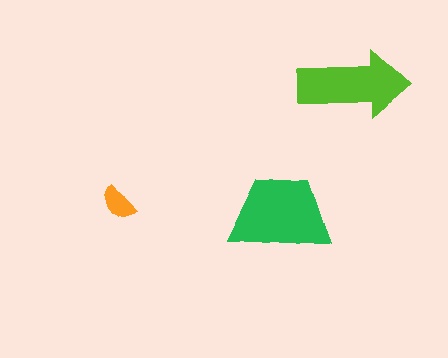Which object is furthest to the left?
The orange semicircle is leftmost.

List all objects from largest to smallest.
The green trapezoid, the lime arrow, the orange semicircle.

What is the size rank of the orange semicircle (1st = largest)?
3rd.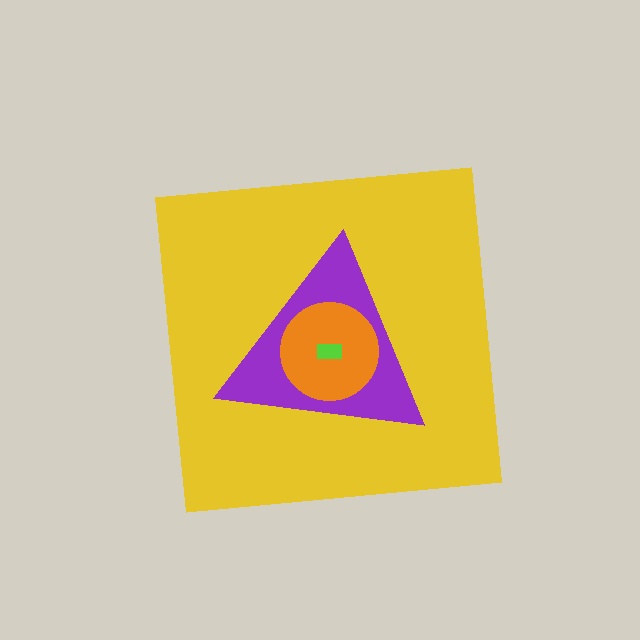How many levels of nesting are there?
4.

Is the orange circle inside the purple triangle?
Yes.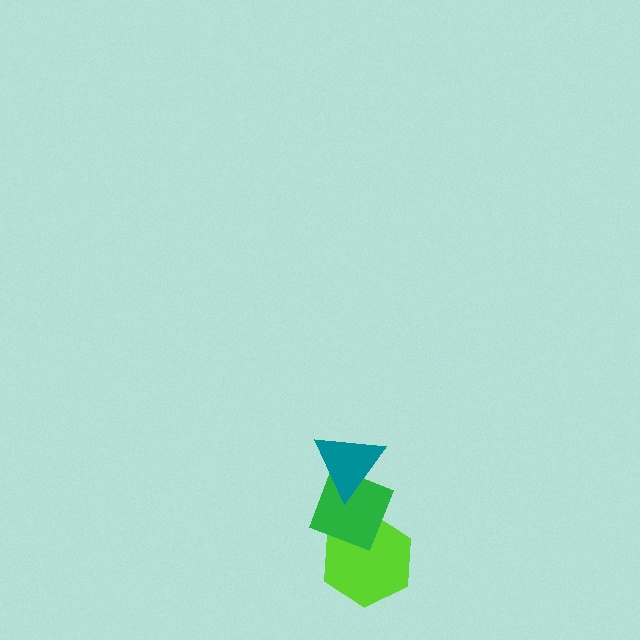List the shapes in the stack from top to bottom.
From top to bottom: the teal triangle, the green diamond, the lime hexagon.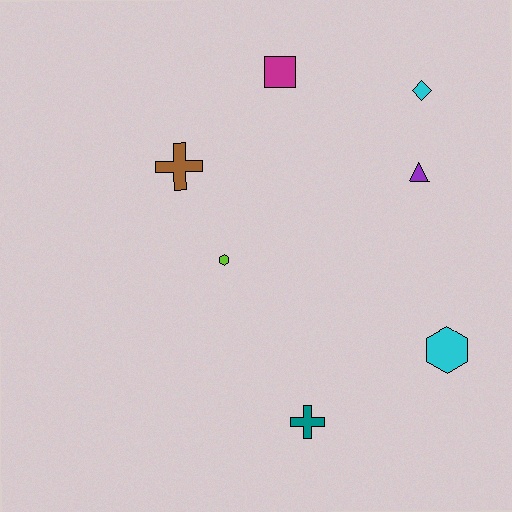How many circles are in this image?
There are no circles.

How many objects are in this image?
There are 7 objects.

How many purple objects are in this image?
There is 1 purple object.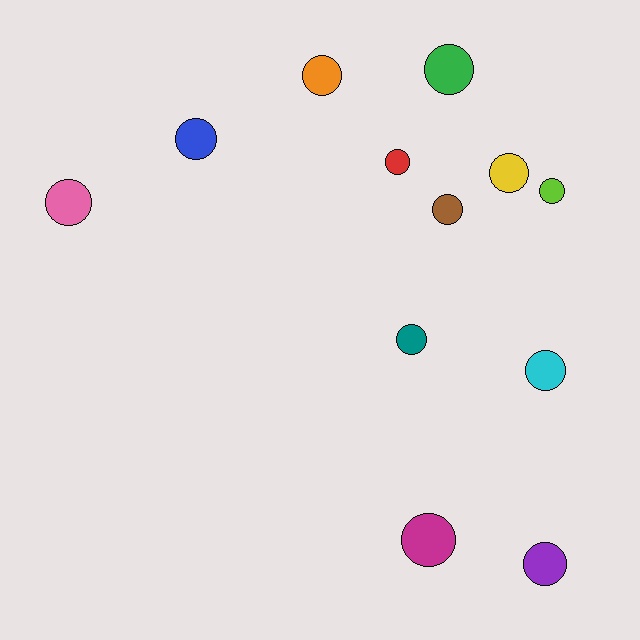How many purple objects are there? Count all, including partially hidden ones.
There is 1 purple object.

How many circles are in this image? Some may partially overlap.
There are 12 circles.